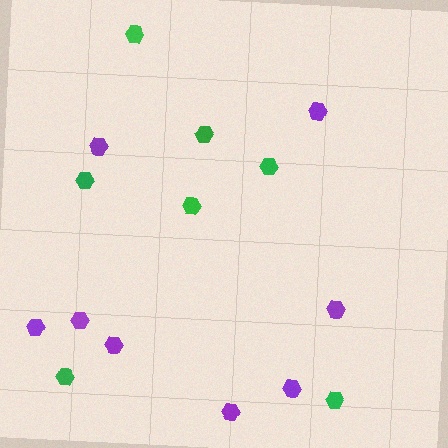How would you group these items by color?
There are 2 groups: one group of green hexagons (7) and one group of purple hexagons (8).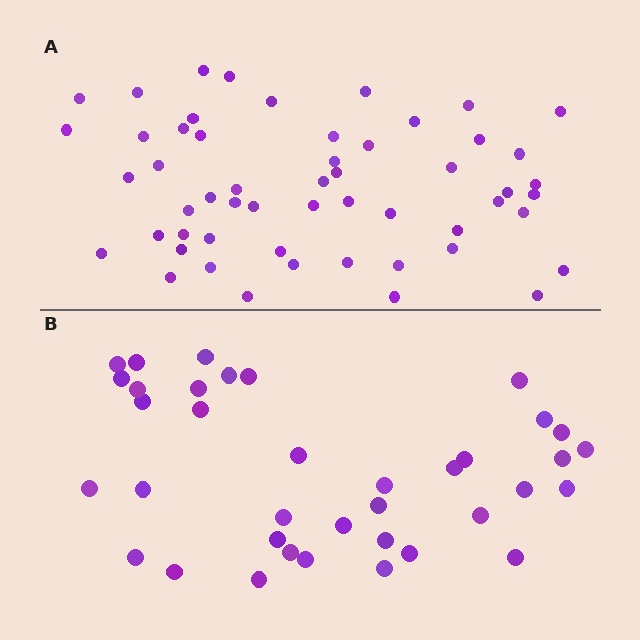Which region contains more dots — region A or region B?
Region A (the top region) has more dots.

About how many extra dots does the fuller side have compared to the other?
Region A has approximately 15 more dots than region B.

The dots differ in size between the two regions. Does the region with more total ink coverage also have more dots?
No. Region B has more total ink coverage because its dots are larger, but region A actually contains more individual dots. Total area can be misleading — the number of items is what matters here.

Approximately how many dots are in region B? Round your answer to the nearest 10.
About 40 dots. (The exact count is 37, which rounds to 40.)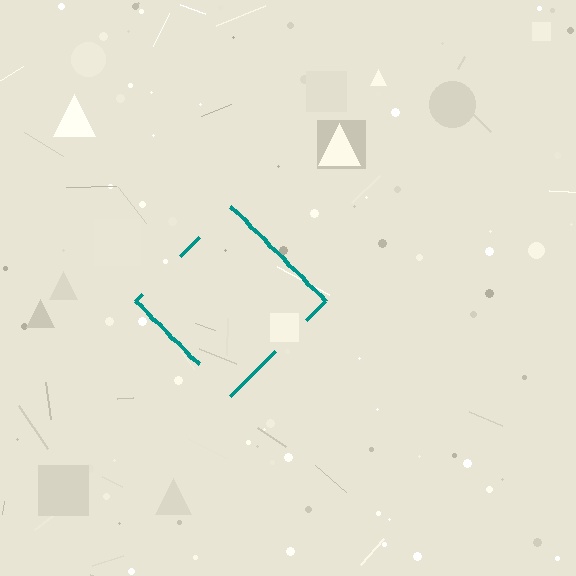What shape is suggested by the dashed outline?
The dashed outline suggests a diamond.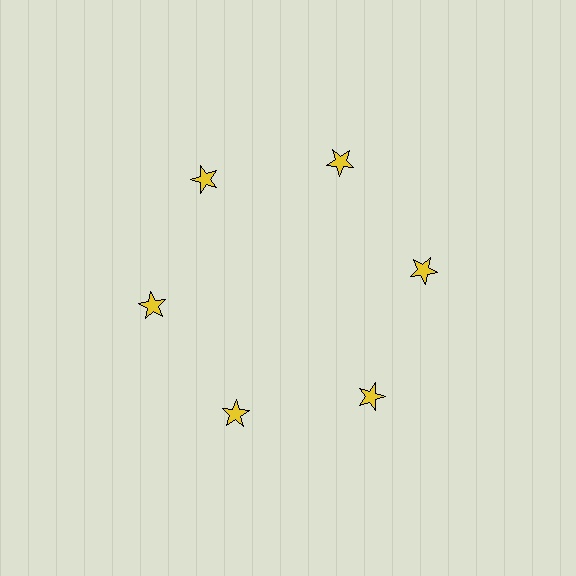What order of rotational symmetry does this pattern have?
This pattern has 6-fold rotational symmetry.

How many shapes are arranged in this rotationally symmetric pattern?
There are 6 shapes, arranged in 6 groups of 1.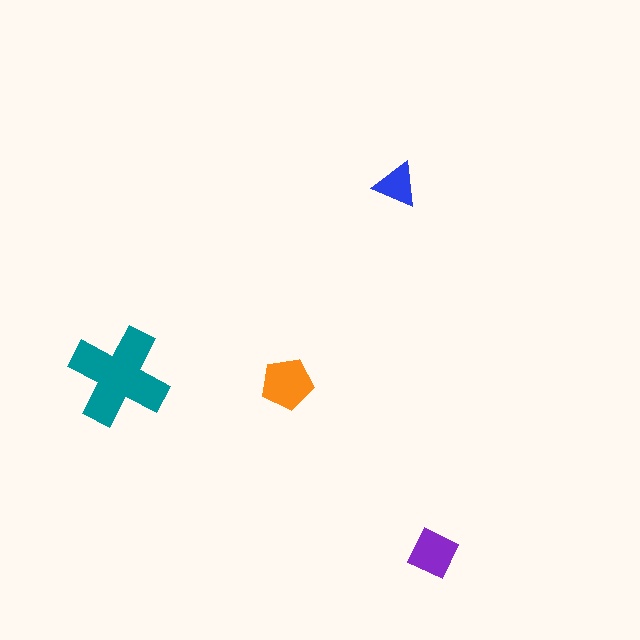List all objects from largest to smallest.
The teal cross, the orange pentagon, the purple square, the blue triangle.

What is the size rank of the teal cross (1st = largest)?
1st.